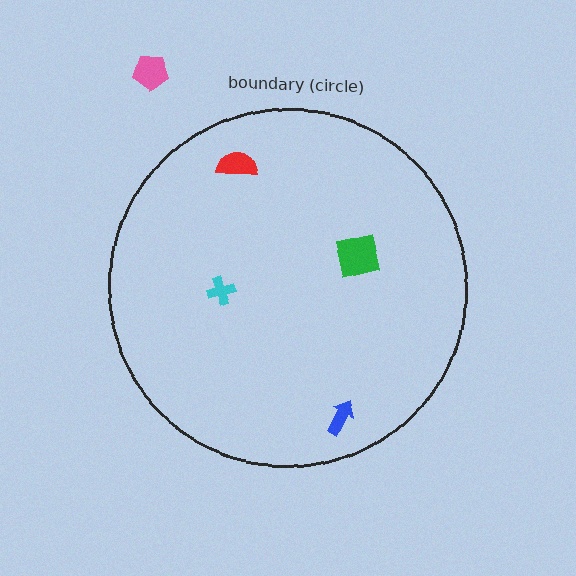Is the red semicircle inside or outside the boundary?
Inside.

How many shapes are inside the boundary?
4 inside, 1 outside.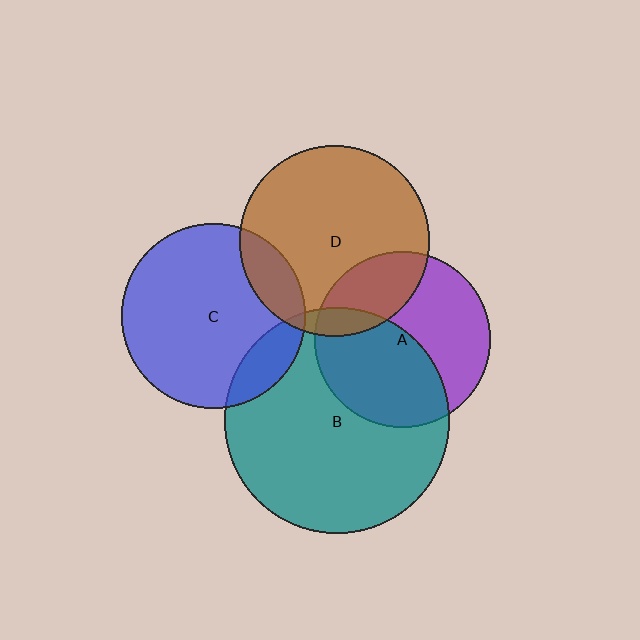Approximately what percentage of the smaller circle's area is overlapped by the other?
Approximately 50%.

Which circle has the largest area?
Circle B (teal).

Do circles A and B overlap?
Yes.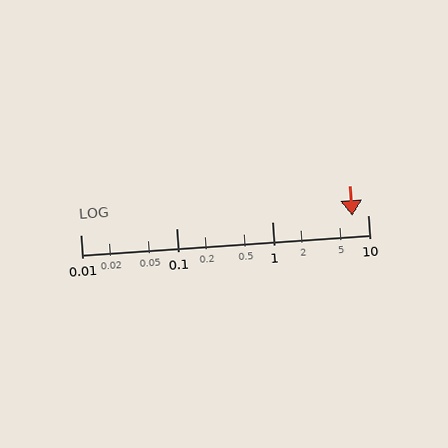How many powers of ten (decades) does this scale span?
The scale spans 3 decades, from 0.01 to 10.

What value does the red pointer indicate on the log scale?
The pointer indicates approximately 6.9.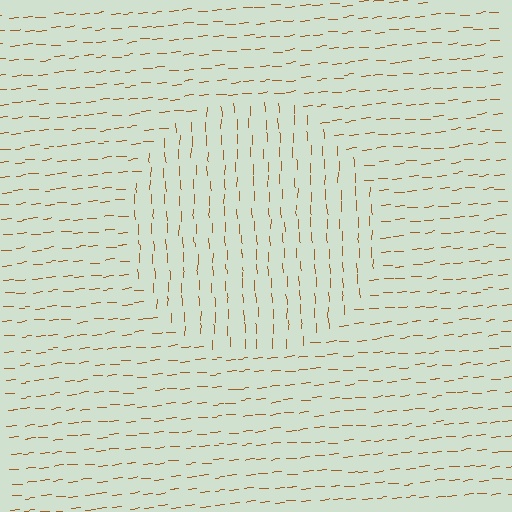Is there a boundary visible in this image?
Yes, there is a texture boundary formed by a change in line orientation.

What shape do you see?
I see a circle.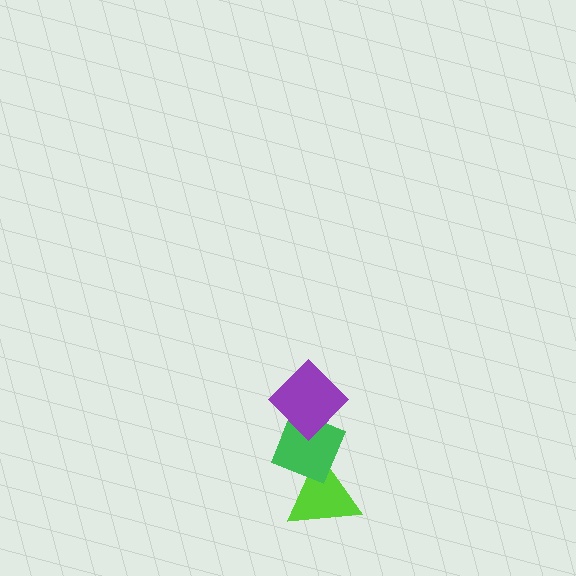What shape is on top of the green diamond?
The purple diamond is on top of the green diamond.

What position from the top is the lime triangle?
The lime triangle is 3rd from the top.